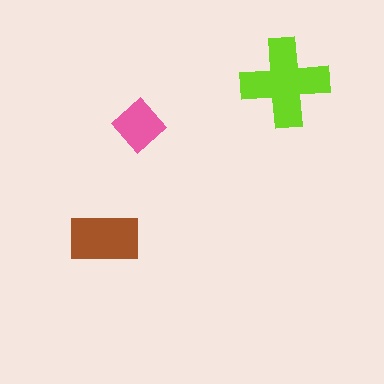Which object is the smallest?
The pink diamond.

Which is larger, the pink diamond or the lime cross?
The lime cross.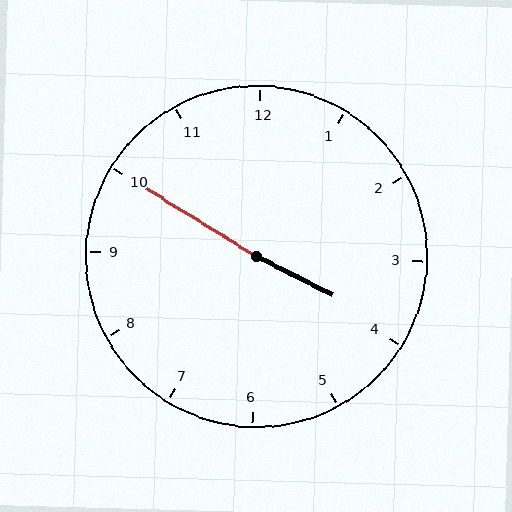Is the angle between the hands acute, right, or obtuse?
It is obtuse.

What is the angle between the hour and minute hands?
Approximately 175 degrees.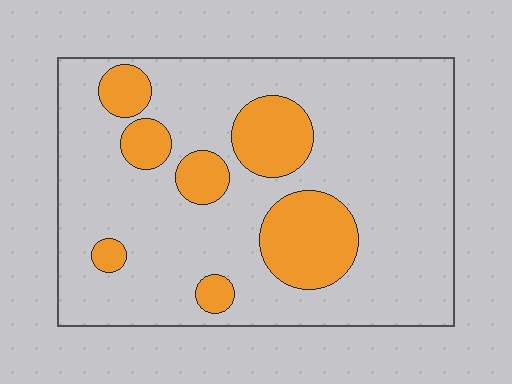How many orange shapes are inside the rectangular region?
7.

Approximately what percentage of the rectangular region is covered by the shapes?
Approximately 20%.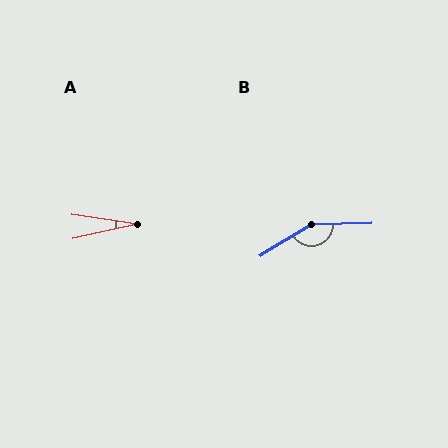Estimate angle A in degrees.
Approximately 21 degrees.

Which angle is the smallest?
A, at approximately 21 degrees.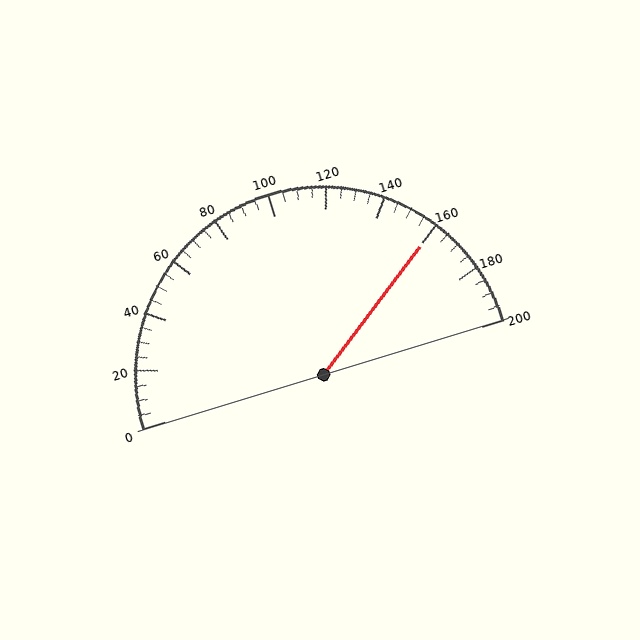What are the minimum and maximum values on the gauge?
The gauge ranges from 0 to 200.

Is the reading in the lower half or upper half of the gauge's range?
The reading is in the upper half of the range (0 to 200).